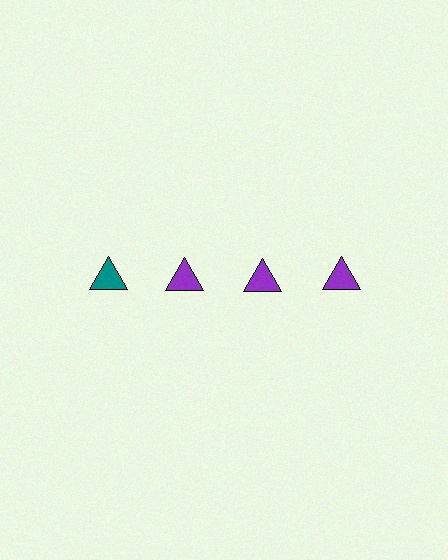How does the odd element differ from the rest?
It has a different color: teal instead of purple.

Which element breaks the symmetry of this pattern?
The teal triangle in the top row, leftmost column breaks the symmetry. All other shapes are purple triangles.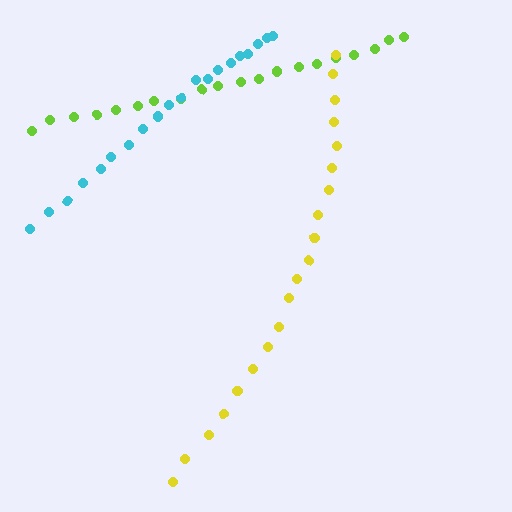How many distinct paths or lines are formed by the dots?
There are 3 distinct paths.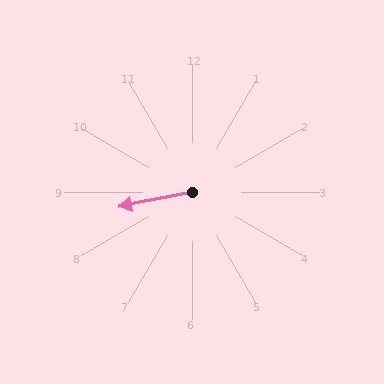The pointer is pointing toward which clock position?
Roughly 9 o'clock.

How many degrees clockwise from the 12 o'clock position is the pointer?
Approximately 259 degrees.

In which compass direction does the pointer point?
West.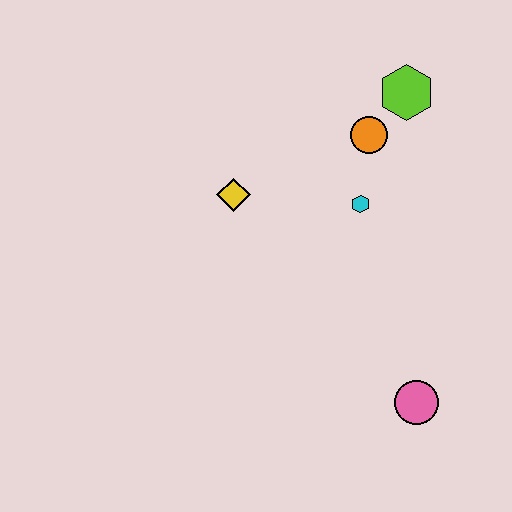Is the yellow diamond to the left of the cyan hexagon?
Yes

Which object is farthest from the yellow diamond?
The pink circle is farthest from the yellow diamond.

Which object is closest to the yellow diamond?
The cyan hexagon is closest to the yellow diamond.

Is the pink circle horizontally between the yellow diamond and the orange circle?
No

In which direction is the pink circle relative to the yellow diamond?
The pink circle is below the yellow diamond.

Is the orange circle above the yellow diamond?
Yes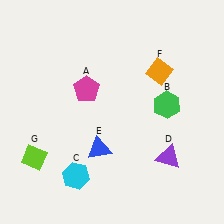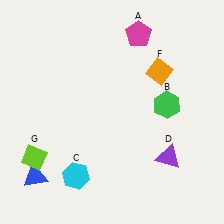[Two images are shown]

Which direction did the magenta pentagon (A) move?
The magenta pentagon (A) moved up.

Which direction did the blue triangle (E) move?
The blue triangle (E) moved left.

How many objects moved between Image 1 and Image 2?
2 objects moved between the two images.